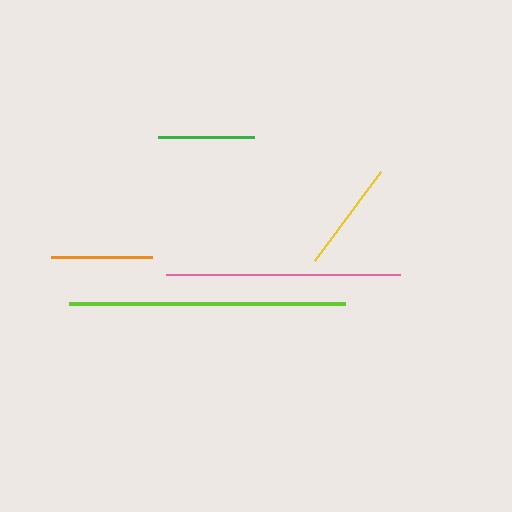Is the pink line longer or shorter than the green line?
The pink line is longer than the green line.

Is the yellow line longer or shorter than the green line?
The yellow line is longer than the green line.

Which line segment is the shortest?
The green line is the shortest at approximately 95 pixels.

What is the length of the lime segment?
The lime segment is approximately 276 pixels long.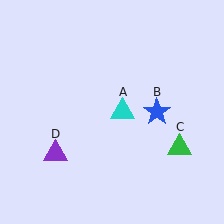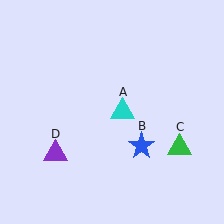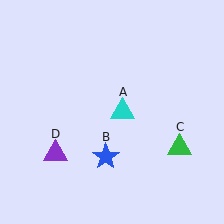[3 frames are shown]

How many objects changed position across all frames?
1 object changed position: blue star (object B).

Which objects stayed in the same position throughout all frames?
Cyan triangle (object A) and green triangle (object C) and purple triangle (object D) remained stationary.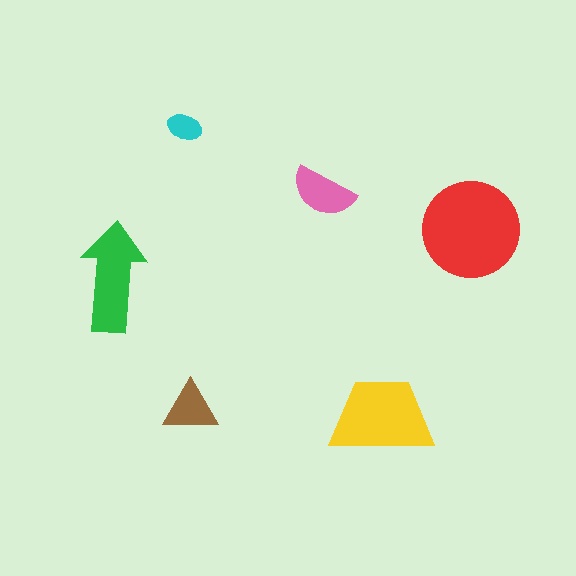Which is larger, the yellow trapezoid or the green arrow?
The yellow trapezoid.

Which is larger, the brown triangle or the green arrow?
The green arrow.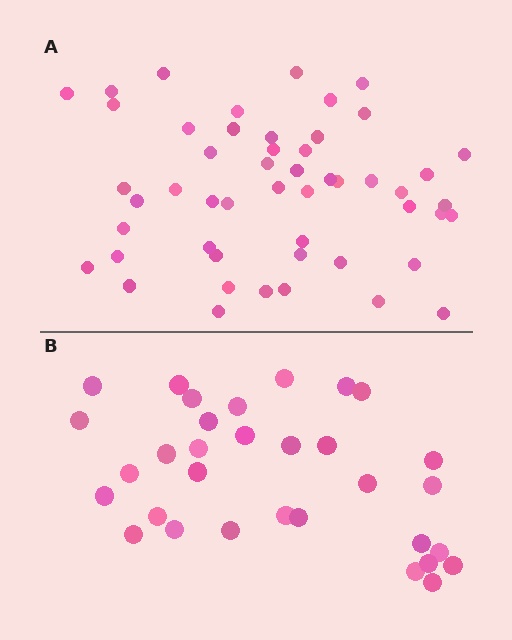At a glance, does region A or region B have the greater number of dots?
Region A (the top region) has more dots.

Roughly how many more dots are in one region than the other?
Region A has approximately 20 more dots than region B.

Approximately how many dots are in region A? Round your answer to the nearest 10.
About 50 dots. (The exact count is 51, which rounds to 50.)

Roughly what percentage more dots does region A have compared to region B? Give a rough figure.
About 60% more.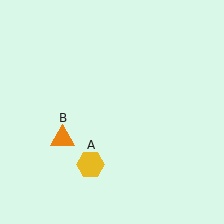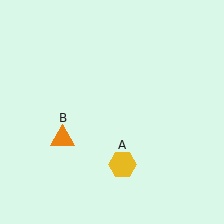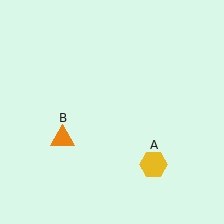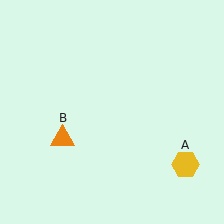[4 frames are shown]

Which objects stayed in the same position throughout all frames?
Orange triangle (object B) remained stationary.